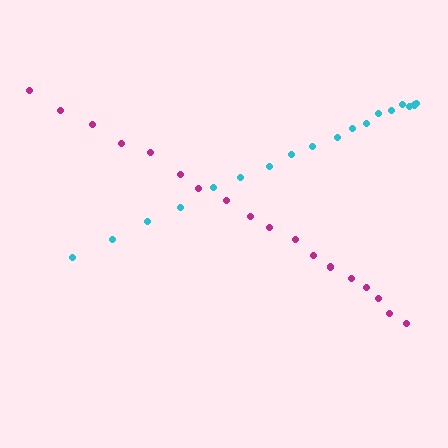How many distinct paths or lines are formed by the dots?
There are 2 distinct paths.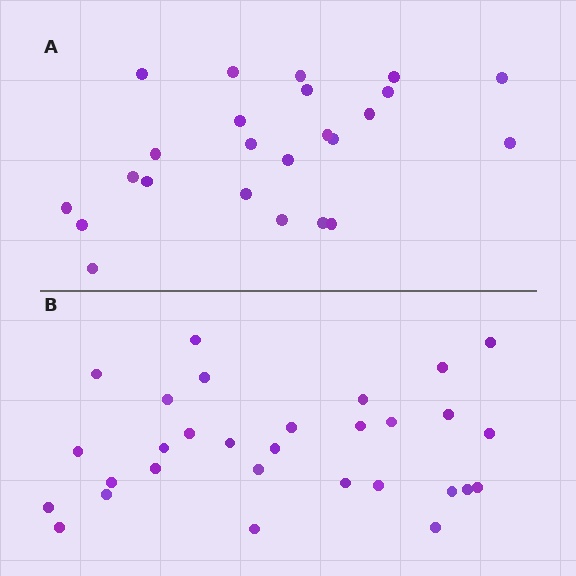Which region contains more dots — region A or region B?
Region B (the bottom region) has more dots.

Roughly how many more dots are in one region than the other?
Region B has about 6 more dots than region A.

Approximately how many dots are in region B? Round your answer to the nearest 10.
About 30 dots.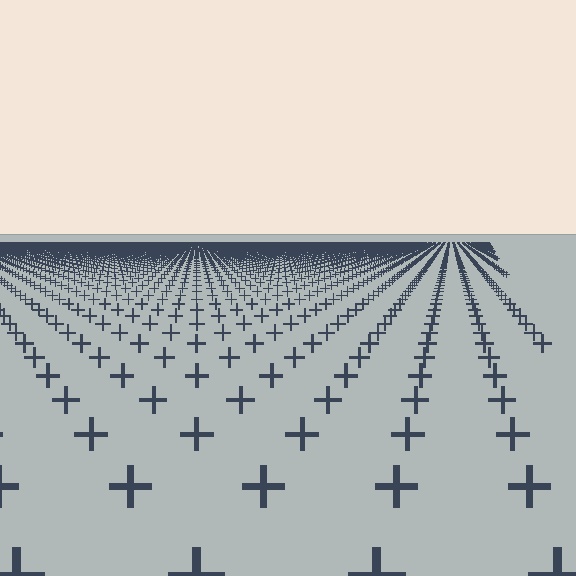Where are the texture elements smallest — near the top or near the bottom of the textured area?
Near the top.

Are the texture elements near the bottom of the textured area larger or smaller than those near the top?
Larger. Near the bottom, elements are closer to the viewer and appear at a bigger on-screen size.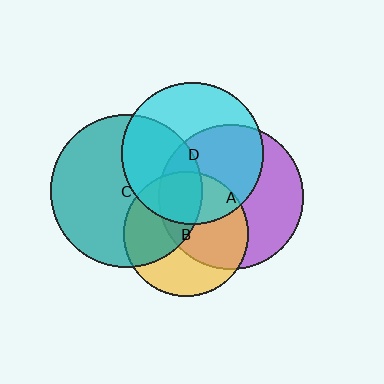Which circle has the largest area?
Circle C (teal).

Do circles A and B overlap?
Yes.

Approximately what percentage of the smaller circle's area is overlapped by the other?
Approximately 55%.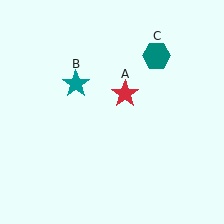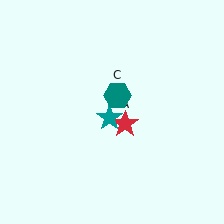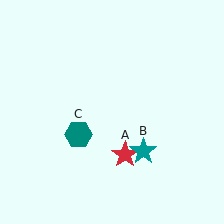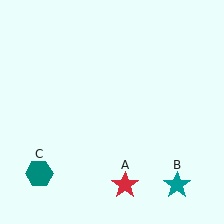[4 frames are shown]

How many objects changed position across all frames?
3 objects changed position: red star (object A), teal star (object B), teal hexagon (object C).